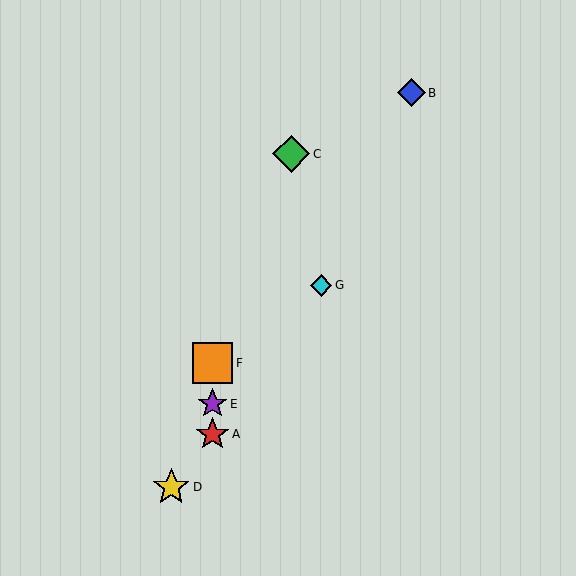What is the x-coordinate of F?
Object F is at x≈212.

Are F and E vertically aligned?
Yes, both are at x≈212.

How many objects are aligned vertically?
3 objects (A, E, F) are aligned vertically.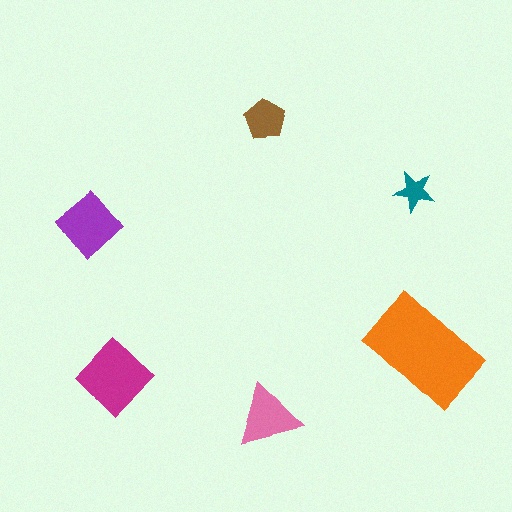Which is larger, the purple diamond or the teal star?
The purple diamond.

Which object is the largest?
The orange rectangle.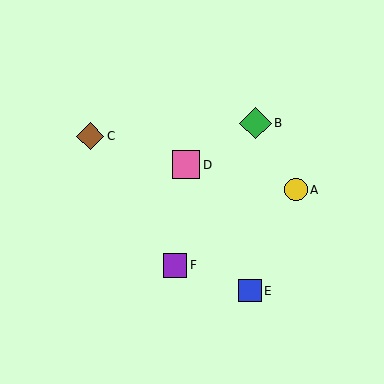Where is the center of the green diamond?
The center of the green diamond is at (255, 123).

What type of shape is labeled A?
Shape A is a yellow circle.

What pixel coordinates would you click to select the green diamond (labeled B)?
Click at (255, 123) to select the green diamond B.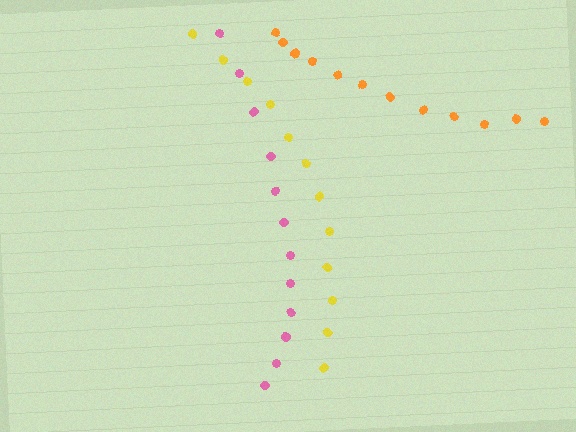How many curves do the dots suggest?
There are 3 distinct paths.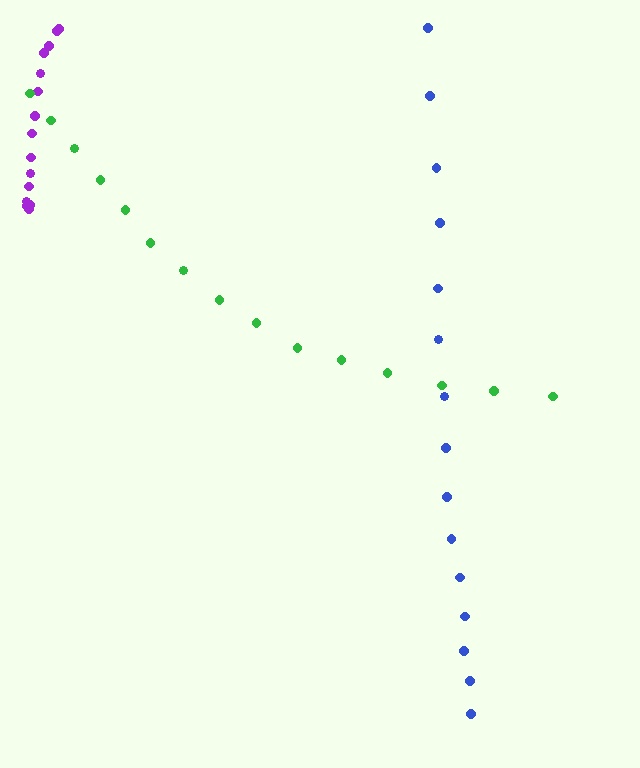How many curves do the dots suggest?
There are 3 distinct paths.